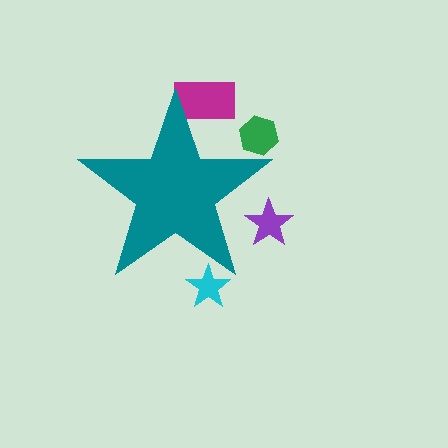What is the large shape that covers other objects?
A teal star.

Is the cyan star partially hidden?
Yes, the cyan star is partially hidden behind the teal star.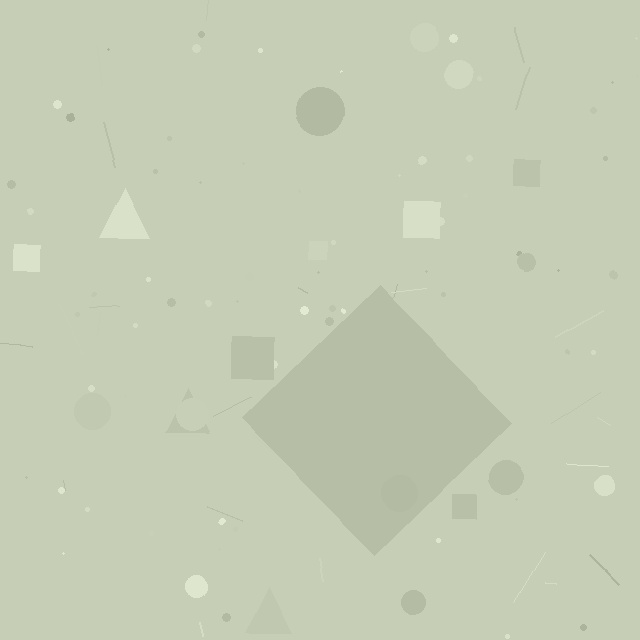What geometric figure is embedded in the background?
A diamond is embedded in the background.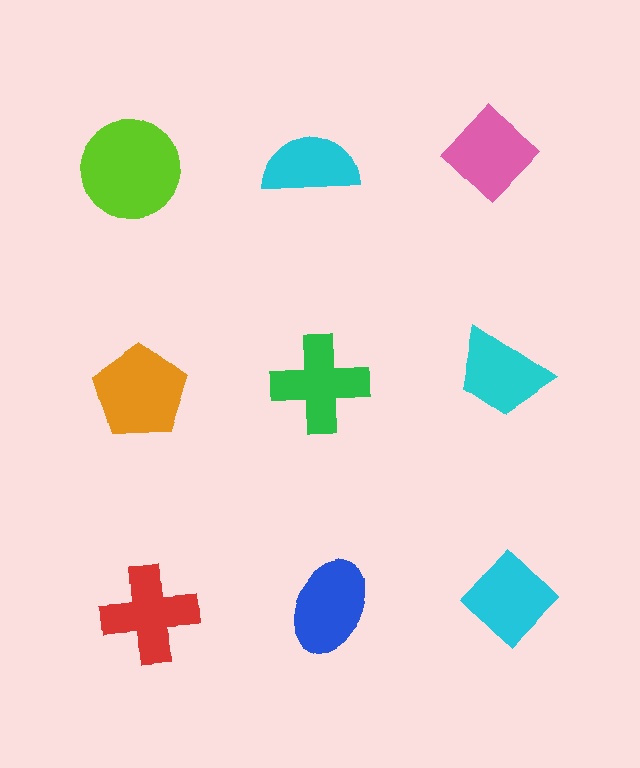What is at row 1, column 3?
A pink diamond.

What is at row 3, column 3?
A cyan diamond.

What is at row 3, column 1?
A red cross.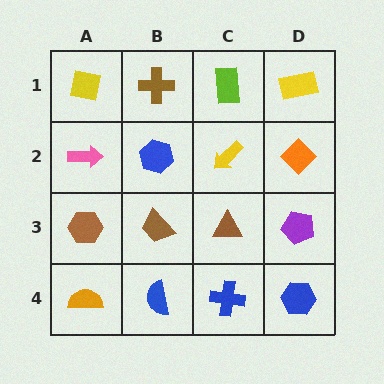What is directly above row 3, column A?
A pink arrow.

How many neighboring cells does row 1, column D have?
2.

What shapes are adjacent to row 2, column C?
A lime rectangle (row 1, column C), a brown triangle (row 3, column C), a blue hexagon (row 2, column B), an orange diamond (row 2, column D).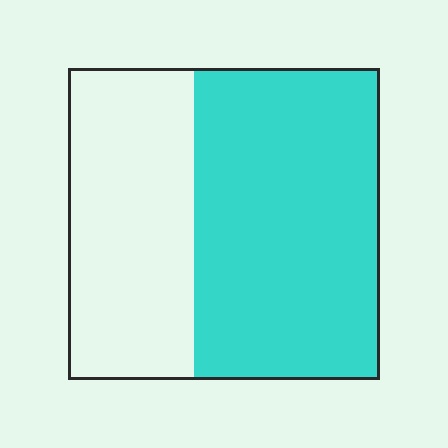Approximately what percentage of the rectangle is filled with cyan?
Approximately 60%.